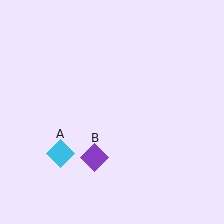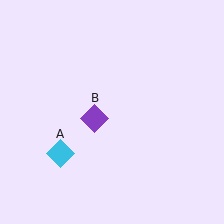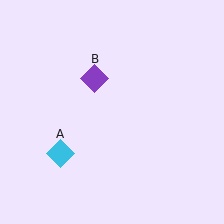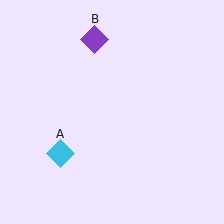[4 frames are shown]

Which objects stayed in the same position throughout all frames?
Cyan diamond (object A) remained stationary.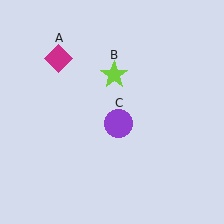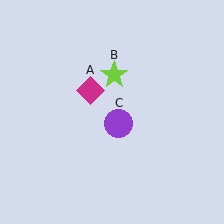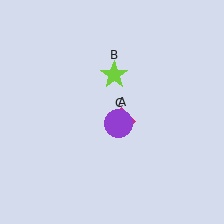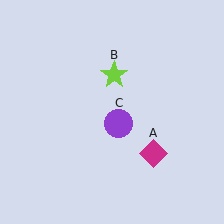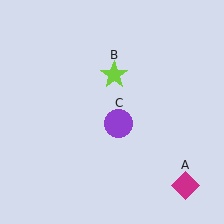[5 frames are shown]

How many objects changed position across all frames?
1 object changed position: magenta diamond (object A).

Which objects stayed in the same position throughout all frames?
Lime star (object B) and purple circle (object C) remained stationary.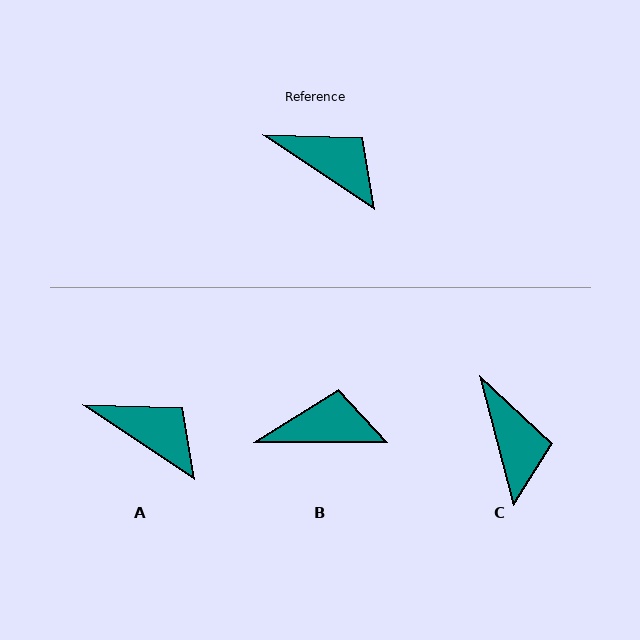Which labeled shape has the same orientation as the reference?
A.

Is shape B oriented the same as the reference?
No, it is off by about 34 degrees.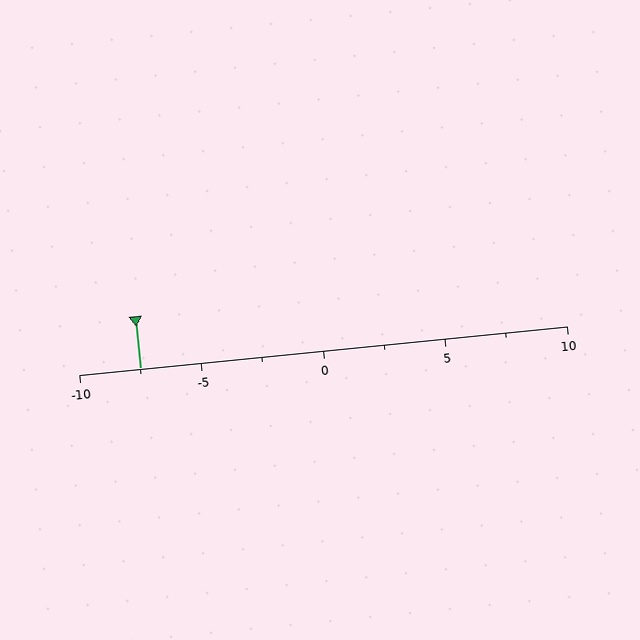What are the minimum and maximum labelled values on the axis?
The axis runs from -10 to 10.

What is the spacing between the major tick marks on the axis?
The major ticks are spaced 5 apart.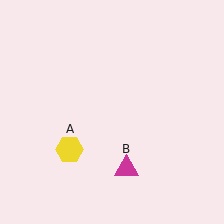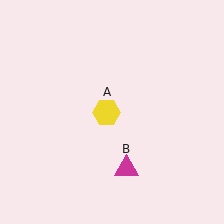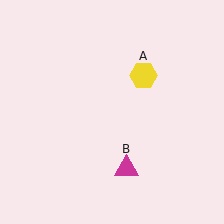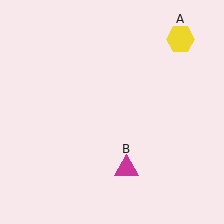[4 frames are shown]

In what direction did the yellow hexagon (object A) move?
The yellow hexagon (object A) moved up and to the right.